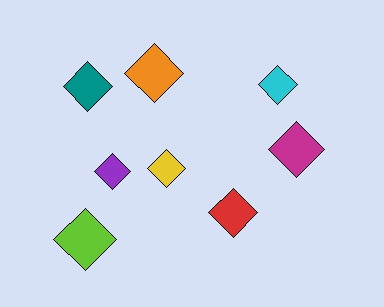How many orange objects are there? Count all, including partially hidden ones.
There is 1 orange object.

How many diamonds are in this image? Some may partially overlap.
There are 8 diamonds.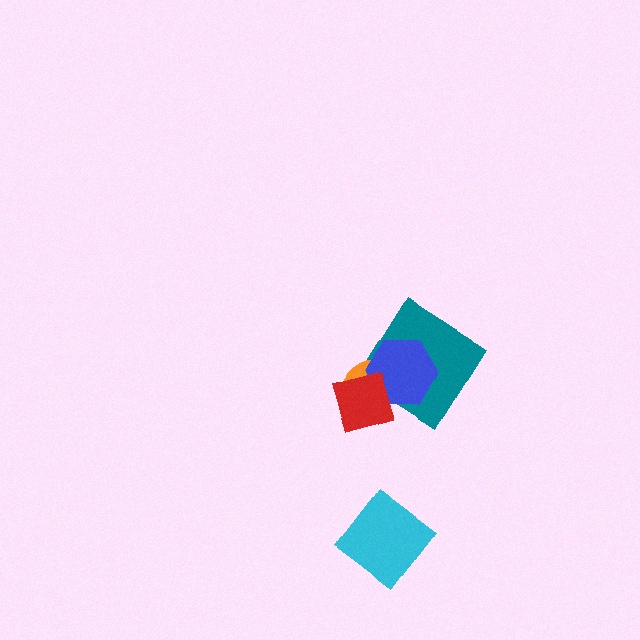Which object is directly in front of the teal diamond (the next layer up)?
The orange ellipse is directly in front of the teal diamond.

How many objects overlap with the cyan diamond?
0 objects overlap with the cyan diamond.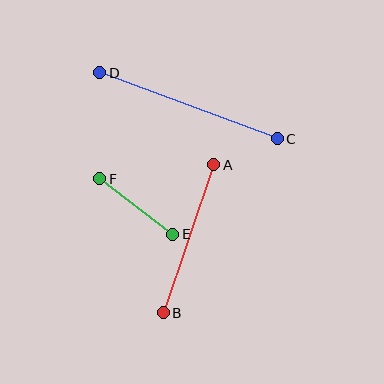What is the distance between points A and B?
The distance is approximately 156 pixels.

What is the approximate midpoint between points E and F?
The midpoint is at approximately (136, 206) pixels.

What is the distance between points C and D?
The distance is approximately 189 pixels.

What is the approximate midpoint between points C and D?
The midpoint is at approximately (189, 106) pixels.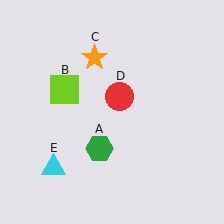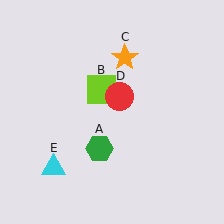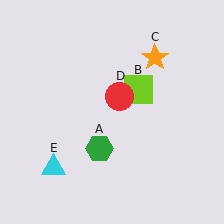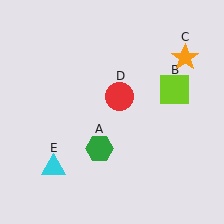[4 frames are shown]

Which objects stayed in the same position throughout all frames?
Green hexagon (object A) and red circle (object D) and cyan triangle (object E) remained stationary.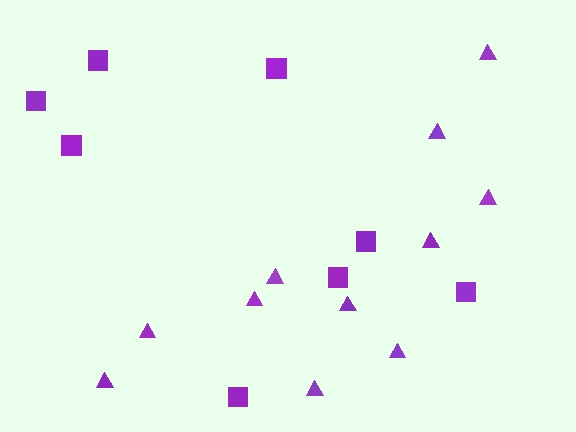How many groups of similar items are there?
There are 2 groups: one group of triangles (11) and one group of squares (8).